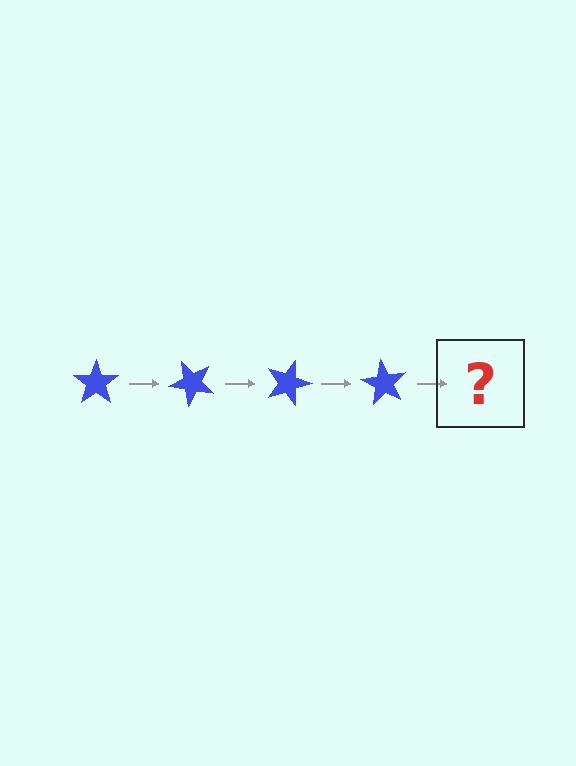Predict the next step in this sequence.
The next step is a blue star rotated 180 degrees.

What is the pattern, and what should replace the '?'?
The pattern is that the star rotates 45 degrees each step. The '?' should be a blue star rotated 180 degrees.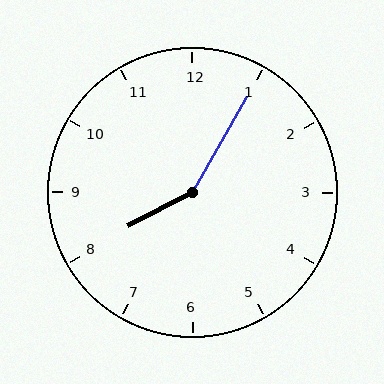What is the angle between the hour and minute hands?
Approximately 148 degrees.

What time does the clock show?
8:05.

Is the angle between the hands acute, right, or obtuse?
It is obtuse.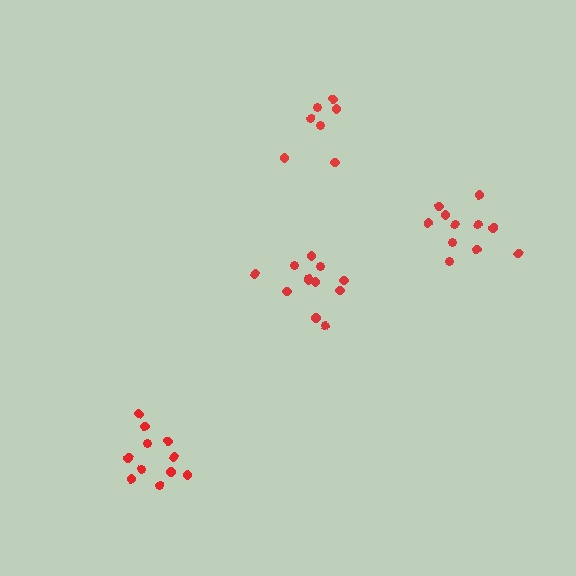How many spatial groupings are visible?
There are 4 spatial groupings.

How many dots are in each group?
Group 1: 11 dots, Group 2: 12 dots, Group 3: 11 dots, Group 4: 7 dots (41 total).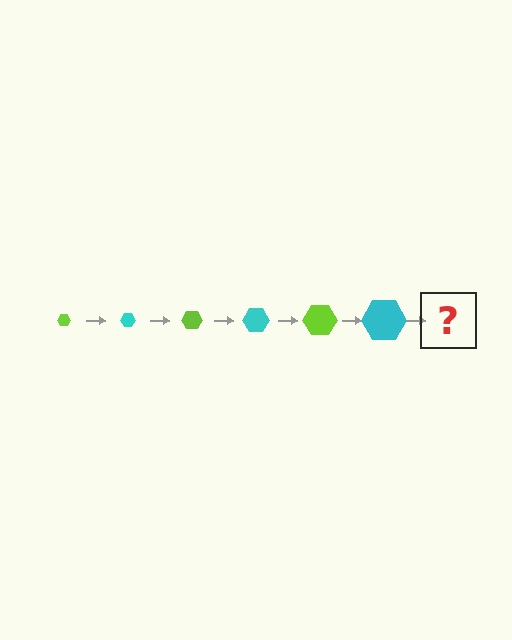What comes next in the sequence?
The next element should be a lime hexagon, larger than the previous one.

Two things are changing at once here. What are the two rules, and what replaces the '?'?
The two rules are that the hexagon grows larger each step and the color cycles through lime and cyan. The '?' should be a lime hexagon, larger than the previous one.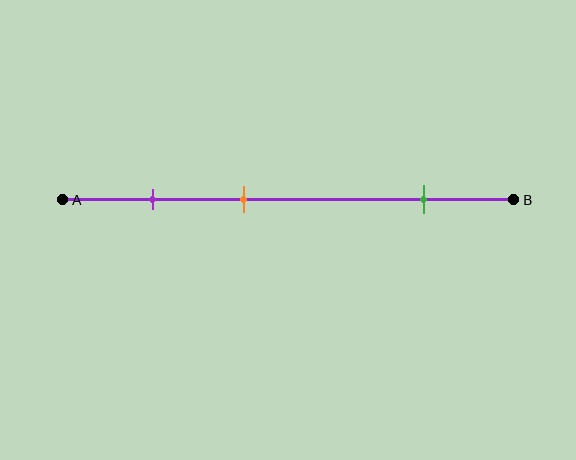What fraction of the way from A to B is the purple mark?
The purple mark is approximately 20% (0.2) of the way from A to B.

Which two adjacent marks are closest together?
The purple and orange marks are the closest adjacent pair.